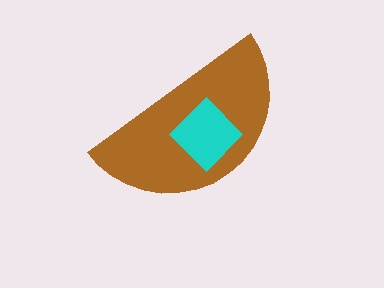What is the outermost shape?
The brown semicircle.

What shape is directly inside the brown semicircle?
The cyan diamond.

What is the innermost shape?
The cyan diamond.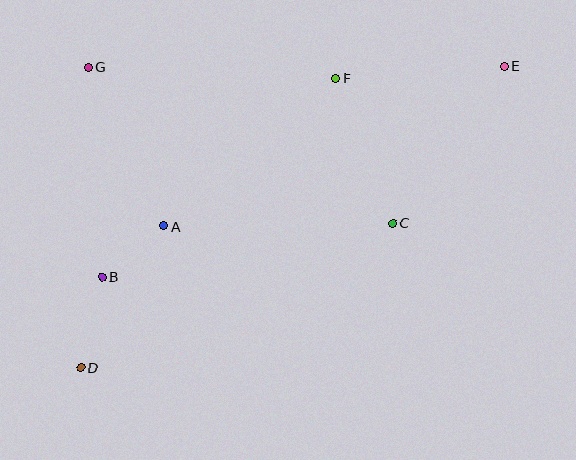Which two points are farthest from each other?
Points D and E are farthest from each other.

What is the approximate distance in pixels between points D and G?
The distance between D and G is approximately 301 pixels.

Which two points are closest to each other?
Points A and B are closest to each other.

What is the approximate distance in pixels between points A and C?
The distance between A and C is approximately 229 pixels.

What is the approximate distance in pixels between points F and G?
The distance between F and G is approximately 248 pixels.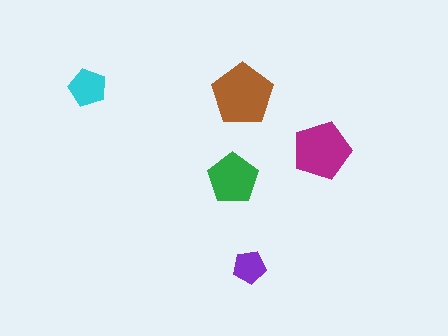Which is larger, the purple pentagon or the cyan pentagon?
The cyan one.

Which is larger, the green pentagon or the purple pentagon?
The green one.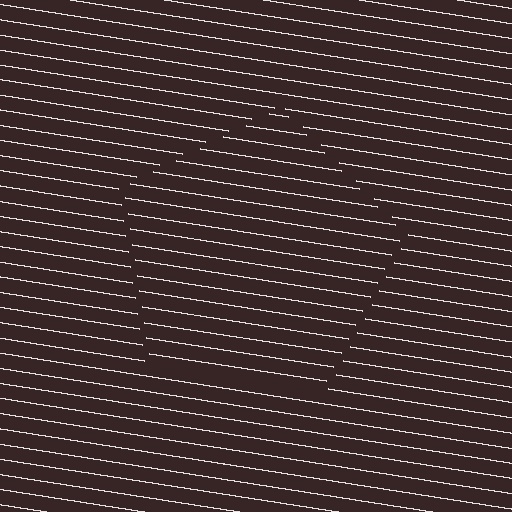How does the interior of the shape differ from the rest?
The interior of the shape contains the same grating, shifted by half a period — the contour is defined by the phase discontinuity where line-ends from the inner and outer gratings abut.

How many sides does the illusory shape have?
5 sides — the line-ends trace a pentagon.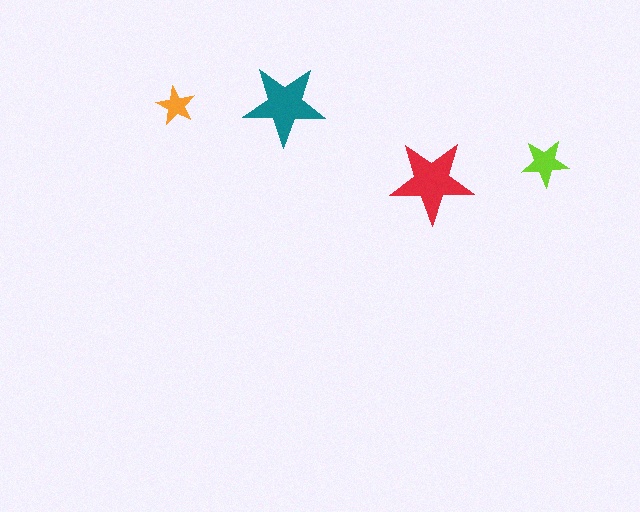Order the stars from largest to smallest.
the red one, the teal one, the lime one, the orange one.